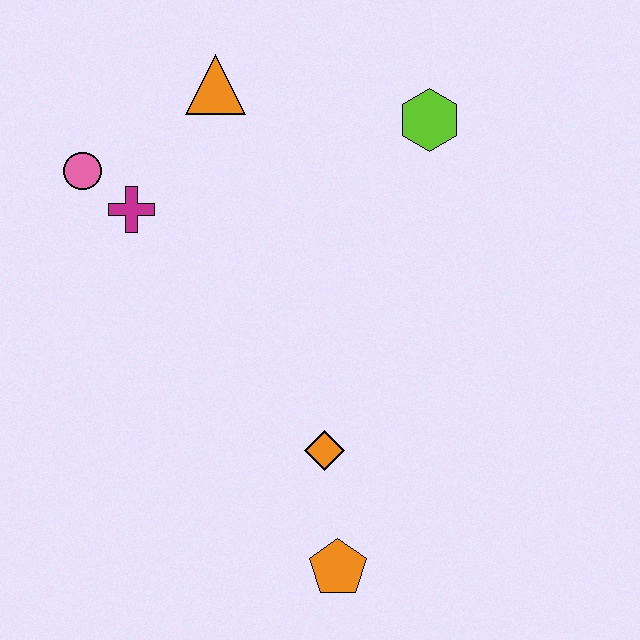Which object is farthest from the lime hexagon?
The orange pentagon is farthest from the lime hexagon.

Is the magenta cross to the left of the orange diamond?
Yes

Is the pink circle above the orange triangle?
No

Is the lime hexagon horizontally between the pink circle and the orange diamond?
No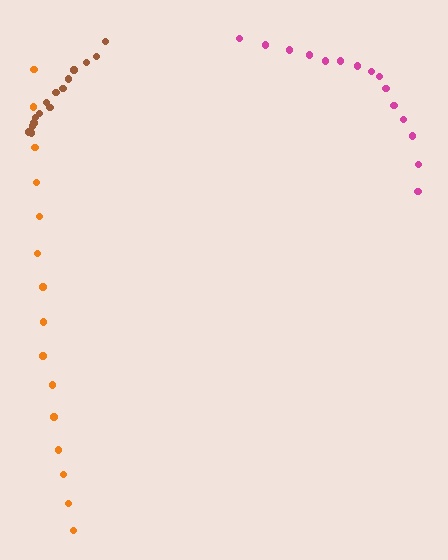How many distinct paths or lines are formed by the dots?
There are 3 distinct paths.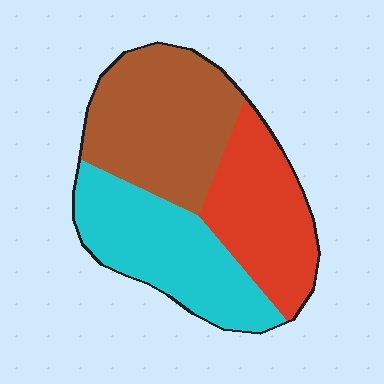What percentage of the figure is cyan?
Cyan takes up about one third (1/3) of the figure.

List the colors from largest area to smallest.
From largest to smallest: brown, cyan, red.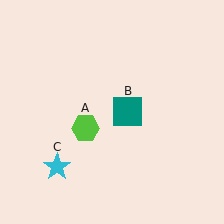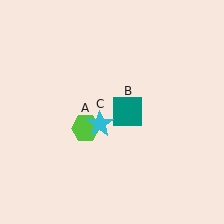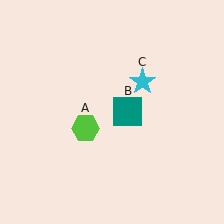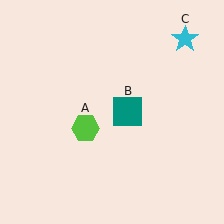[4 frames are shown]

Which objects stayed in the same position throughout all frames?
Lime hexagon (object A) and teal square (object B) remained stationary.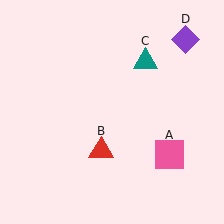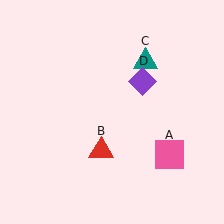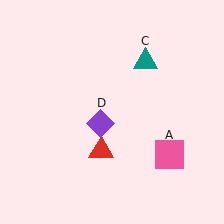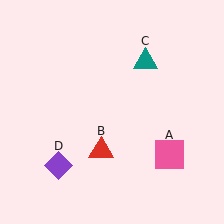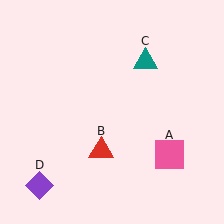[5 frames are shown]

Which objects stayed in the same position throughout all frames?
Pink square (object A) and red triangle (object B) and teal triangle (object C) remained stationary.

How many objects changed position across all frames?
1 object changed position: purple diamond (object D).